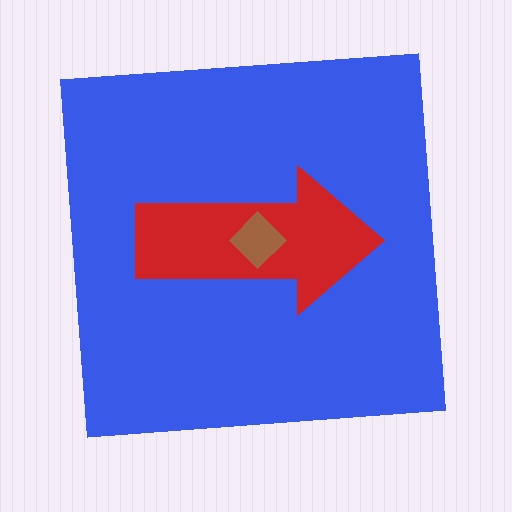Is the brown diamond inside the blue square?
Yes.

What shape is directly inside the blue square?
The red arrow.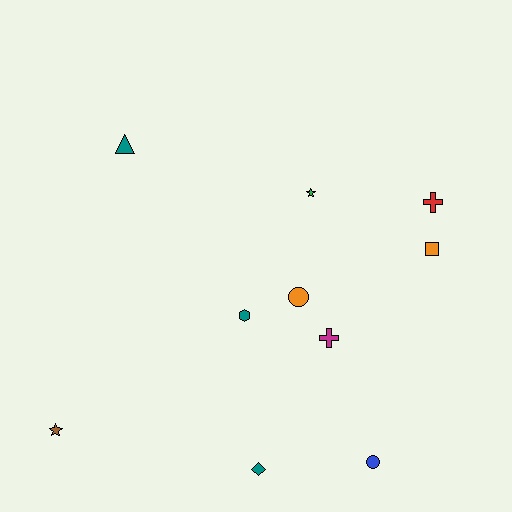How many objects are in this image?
There are 10 objects.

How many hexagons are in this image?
There is 1 hexagon.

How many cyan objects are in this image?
There are no cyan objects.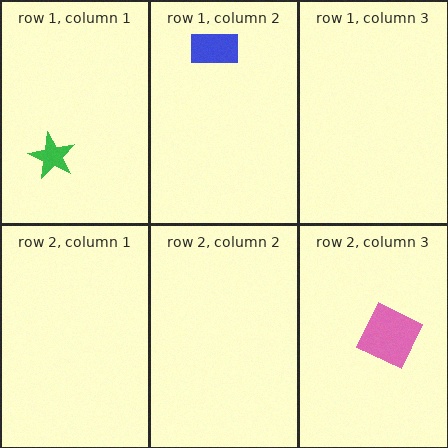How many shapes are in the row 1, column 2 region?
1.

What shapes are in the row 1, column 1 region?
The green star.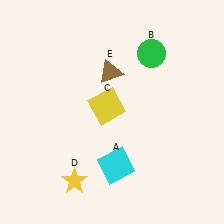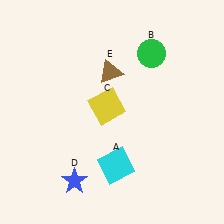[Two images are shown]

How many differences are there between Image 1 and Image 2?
There is 1 difference between the two images.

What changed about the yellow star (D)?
In Image 1, D is yellow. In Image 2, it changed to blue.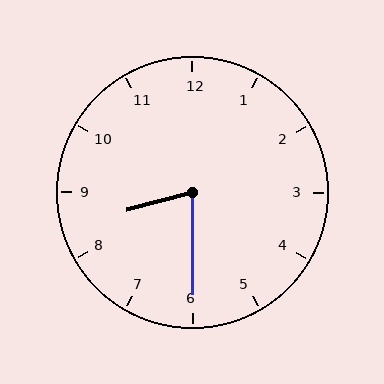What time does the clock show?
8:30.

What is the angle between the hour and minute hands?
Approximately 75 degrees.